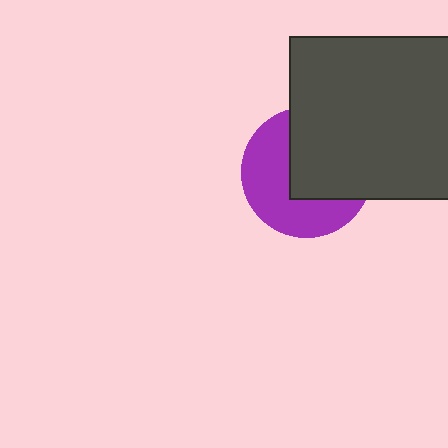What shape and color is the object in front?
The object in front is a dark gray square.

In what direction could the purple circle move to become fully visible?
The purple circle could move toward the lower-left. That would shift it out from behind the dark gray square entirely.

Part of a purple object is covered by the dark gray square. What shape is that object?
It is a circle.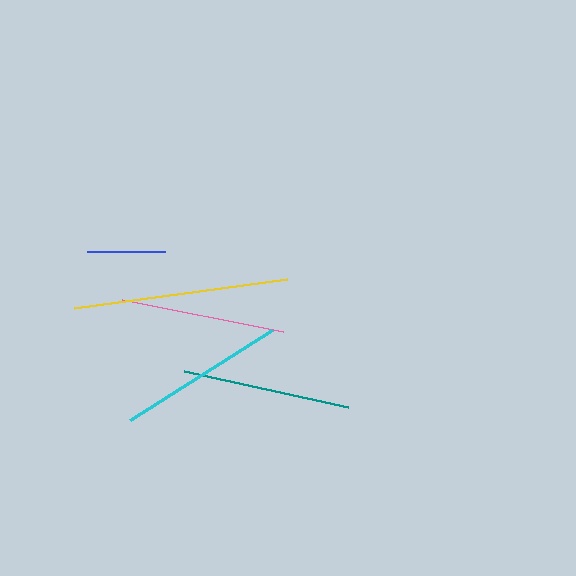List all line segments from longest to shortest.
From longest to shortest: yellow, cyan, teal, pink, blue.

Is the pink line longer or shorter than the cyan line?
The cyan line is longer than the pink line.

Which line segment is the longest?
The yellow line is the longest at approximately 215 pixels.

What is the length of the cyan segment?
The cyan segment is approximately 168 pixels long.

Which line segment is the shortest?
The blue line is the shortest at approximately 77 pixels.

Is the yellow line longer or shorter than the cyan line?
The yellow line is longer than the cyan line.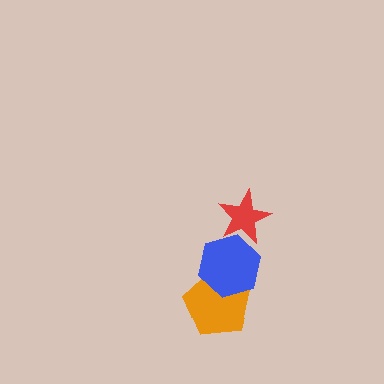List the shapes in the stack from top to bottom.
From top to bottom: the red star, the blue hexagon, the orange pentagon.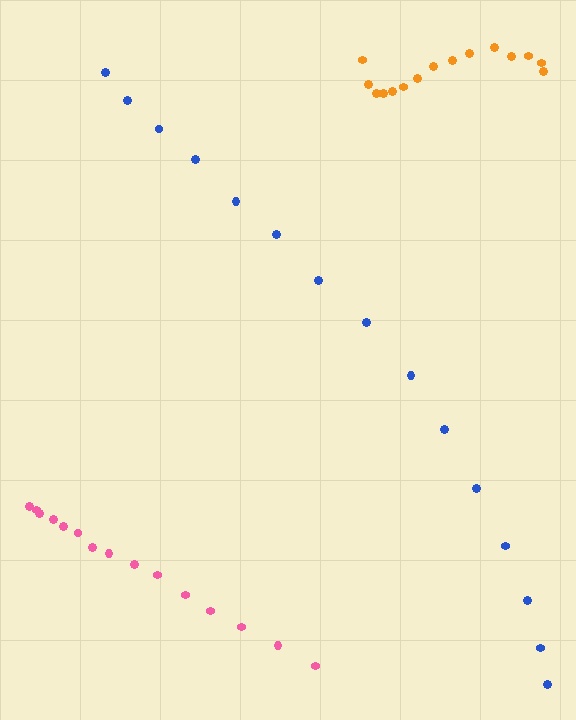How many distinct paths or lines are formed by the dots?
There are 3 distinct paths.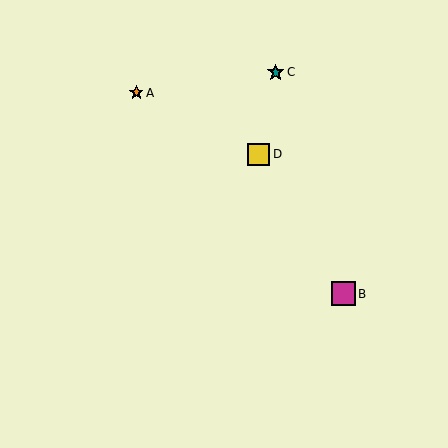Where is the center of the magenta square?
The center of the magenta square is at (343, 294).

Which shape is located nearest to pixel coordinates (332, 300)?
The magenta square (labeled B) at (343, 294) is nearest to that location.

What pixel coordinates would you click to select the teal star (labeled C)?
Click at (276, 72) to select the teal star C.